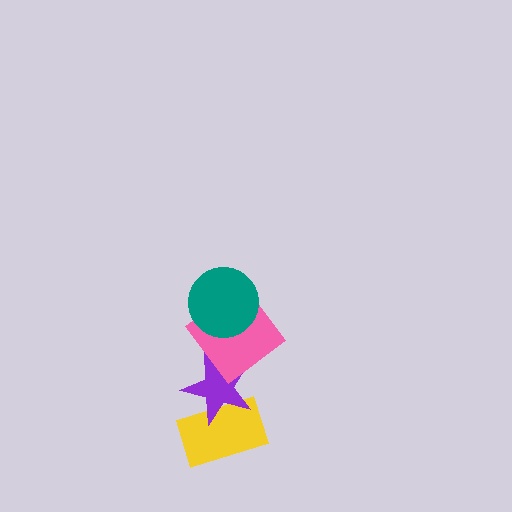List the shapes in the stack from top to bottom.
From top to bottom: the teal circle, the pink diamond, the purple star, the yellow rectangle.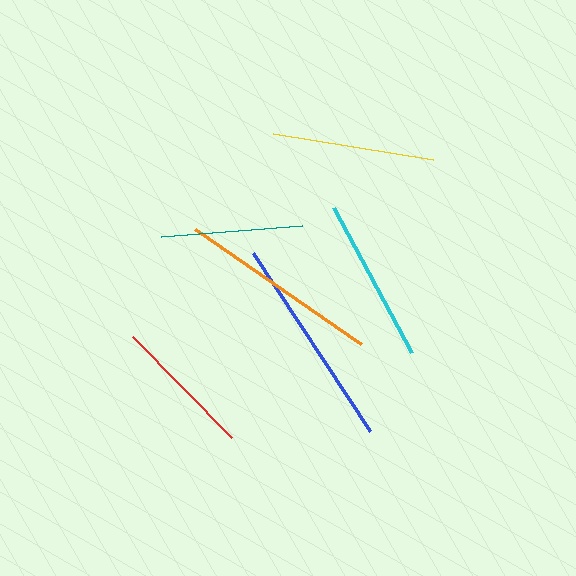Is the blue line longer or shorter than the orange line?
The blue line is longer than the orange line.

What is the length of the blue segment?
The blue segment is approximately 213 pixels long.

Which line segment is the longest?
The blue line is the longest at approximately 213 pixels.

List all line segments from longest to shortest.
From longest to shortest: blue, orange, cyan, yellow, red, teal.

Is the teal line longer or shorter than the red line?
The red line is longer than the teal line.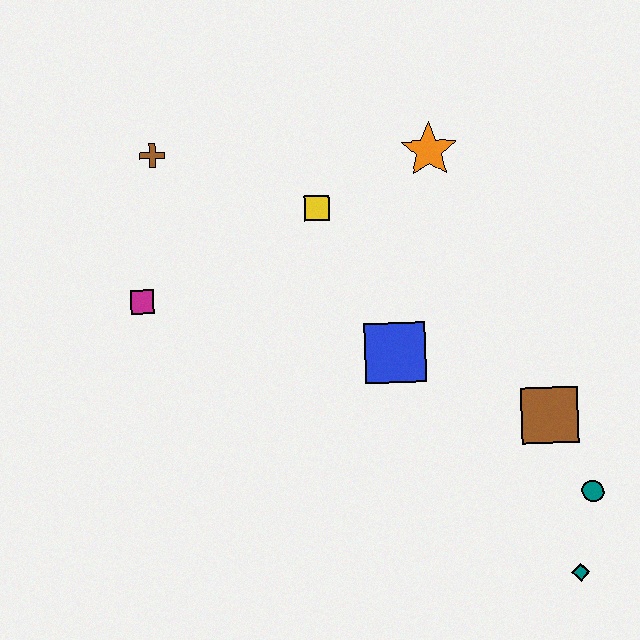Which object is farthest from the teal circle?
The brown cross is farthest from the teal circle.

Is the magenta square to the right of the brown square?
No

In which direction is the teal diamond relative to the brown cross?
The teal diamond is below the brown cross.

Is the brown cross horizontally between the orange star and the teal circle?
No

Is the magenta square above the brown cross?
No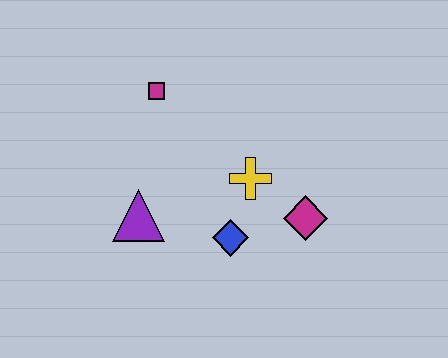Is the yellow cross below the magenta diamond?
No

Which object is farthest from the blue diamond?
The magenta square is farthest from the blue diamond.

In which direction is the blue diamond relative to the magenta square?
The blue diamond is below the magenta square.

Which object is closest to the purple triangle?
The blue diamond is closest to the purple triangle.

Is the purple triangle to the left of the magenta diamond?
Yes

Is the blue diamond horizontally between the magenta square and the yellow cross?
Yes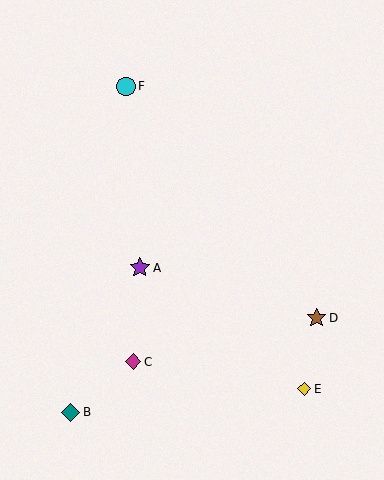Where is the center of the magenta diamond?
The center of the magenta diamond is at (133, 362).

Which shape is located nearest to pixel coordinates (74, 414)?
The teal diamond (labeled B) at (71, 412) is nearest to that location.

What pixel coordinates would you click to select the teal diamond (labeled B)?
Click at (71, 412) to select the teal diamond B.